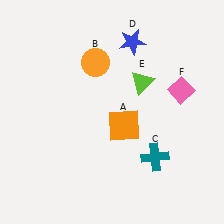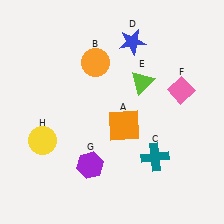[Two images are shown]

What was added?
A purple hexagon (G), a yellow circle (H) were added in Image 2.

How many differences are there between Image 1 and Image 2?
There are 2 differences between the two images.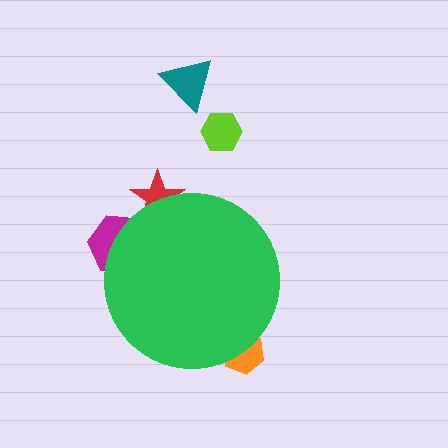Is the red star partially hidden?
Yes, the red star is partially hidden behind the green circle.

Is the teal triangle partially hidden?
No, the teal triangle is fully visible.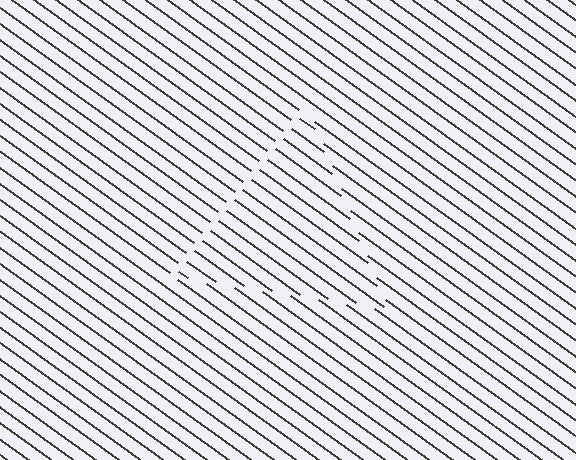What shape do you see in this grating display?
An illusory triangle. The interior of the shape contains the same grating, shifted by half a period — the contour is defined by the phase discontinuity where line-ends from the inner and outer gratings abut.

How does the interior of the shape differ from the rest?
The interior of the shape contains the same grating, shifted by half a period — the contour is defined by the phase discontinuity where line-ends from the inner and outer gratings abut.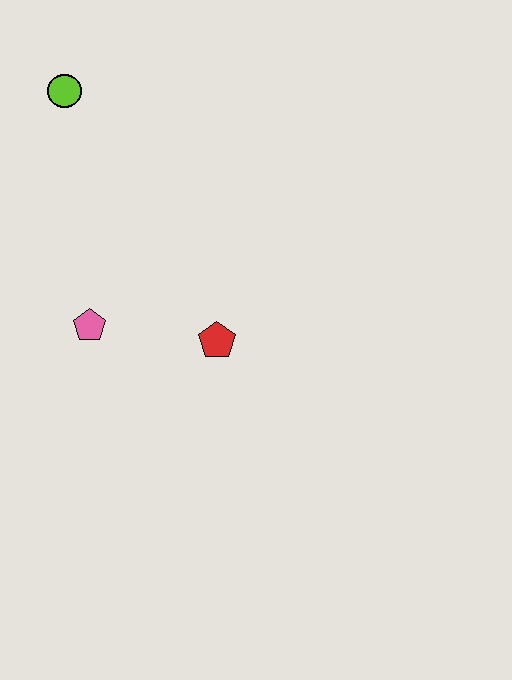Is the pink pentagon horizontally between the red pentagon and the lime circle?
Yes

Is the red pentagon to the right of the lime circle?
Yes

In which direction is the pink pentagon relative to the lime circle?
The pink pentagon is below the lime circle.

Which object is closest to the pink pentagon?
The red pentagon is closest to the pink pentagon.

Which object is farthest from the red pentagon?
The lime circle is farthest from the red pentagon.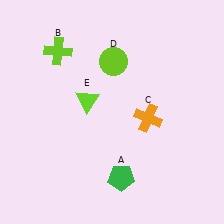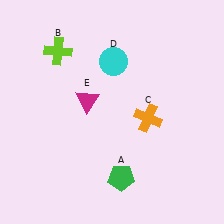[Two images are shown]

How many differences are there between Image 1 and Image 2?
There are 2 differences between the two images.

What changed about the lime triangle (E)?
In Image 1, E is lime. In Image 2, it changed to magenta.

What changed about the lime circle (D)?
In Image 1, D is lime. In Image 2, it changed to cyan.